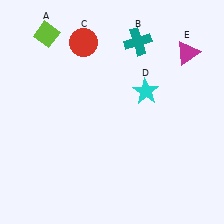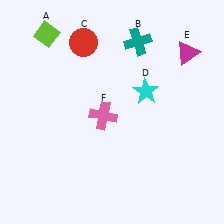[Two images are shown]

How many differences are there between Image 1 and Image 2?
There is 1 difference between the two images.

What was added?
A pink cross (F) was added in Image 2.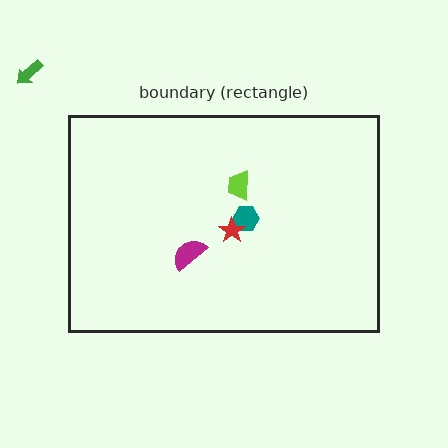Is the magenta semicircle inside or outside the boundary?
Inside.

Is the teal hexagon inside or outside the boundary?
Inside.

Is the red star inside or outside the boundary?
Inside.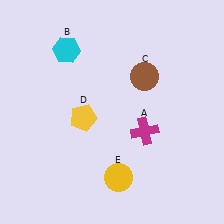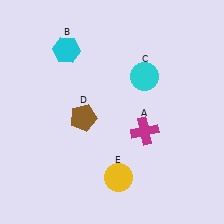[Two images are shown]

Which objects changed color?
C changed from brown to cyan. D changed from yellow to brown.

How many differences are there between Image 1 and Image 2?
There are 2 differences between the two images.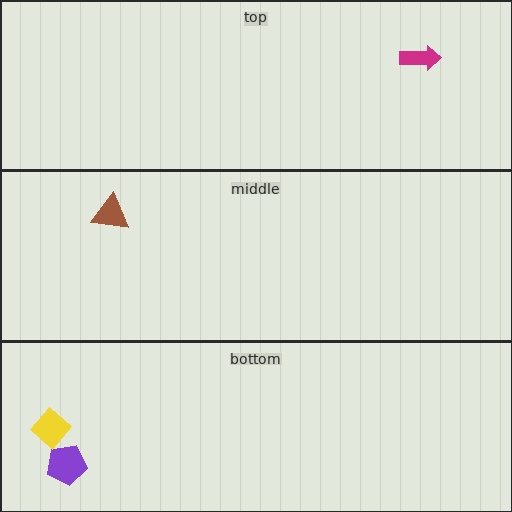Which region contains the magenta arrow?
The top region.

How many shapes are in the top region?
1.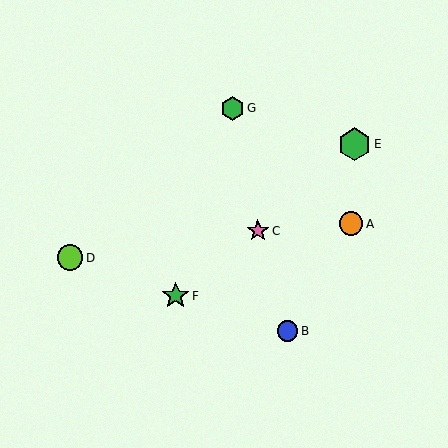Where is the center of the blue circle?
The center of the blue circle is at (288, 331).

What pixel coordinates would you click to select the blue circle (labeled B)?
Click at (288, 331) to select the blue circle B.